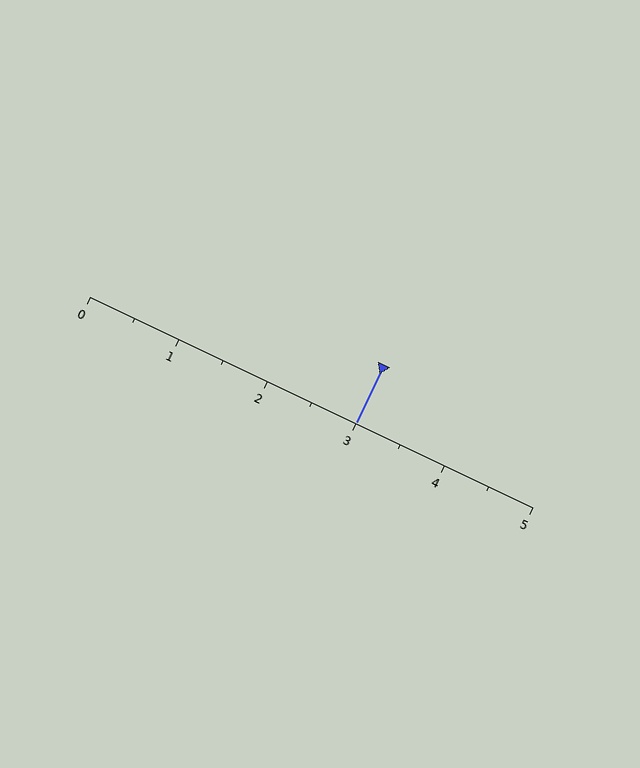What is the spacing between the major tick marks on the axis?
The major ticks are spaced 1 apart.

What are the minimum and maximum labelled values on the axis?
The axis runs from 0 to 5.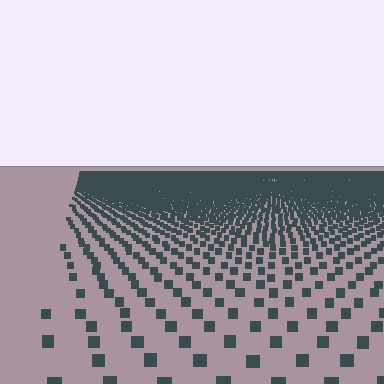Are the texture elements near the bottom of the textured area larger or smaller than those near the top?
Larger. Near the bottom, elements are closer to the viewer and appear at a bigger on-screen size.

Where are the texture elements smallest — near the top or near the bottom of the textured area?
Near the top.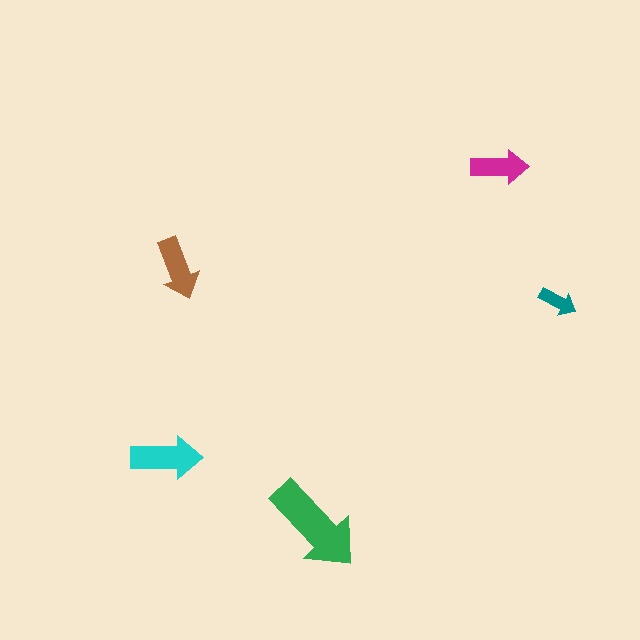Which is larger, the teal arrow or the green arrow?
The green one.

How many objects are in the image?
There are 5 objects in the image.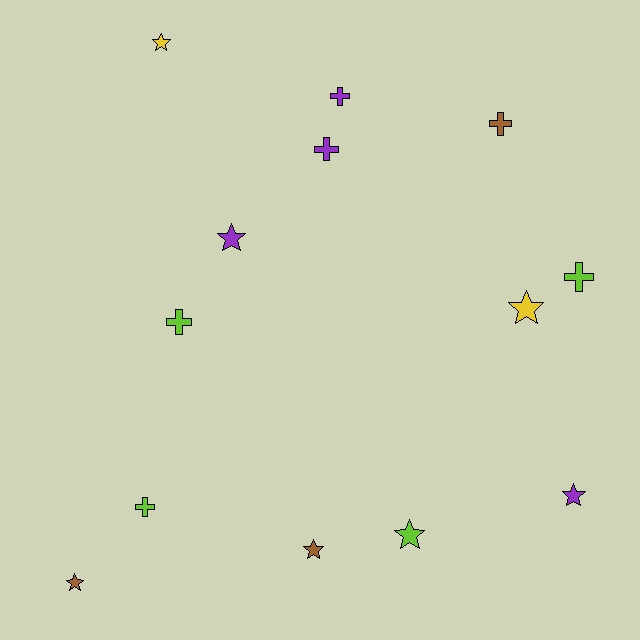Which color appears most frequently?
Lime, with 4 objects.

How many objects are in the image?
There are 13 objects.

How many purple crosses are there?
There are 2 purple crosses.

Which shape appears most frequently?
Star, with 7 objects.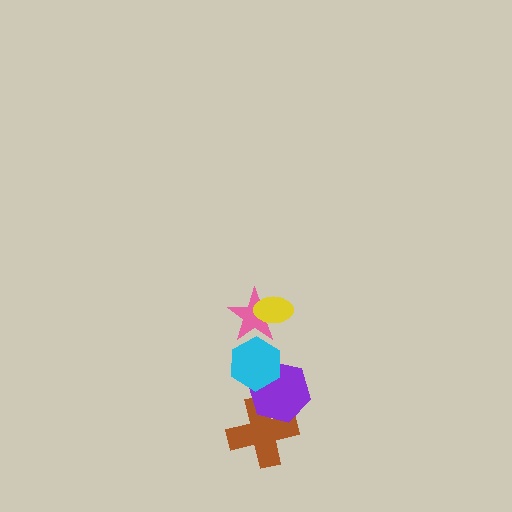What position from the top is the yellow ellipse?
The yellow ellipse is 1st from the top.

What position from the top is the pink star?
The pink star is 2nd from the top.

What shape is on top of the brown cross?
The purple hexagon is on top of the brown cross.